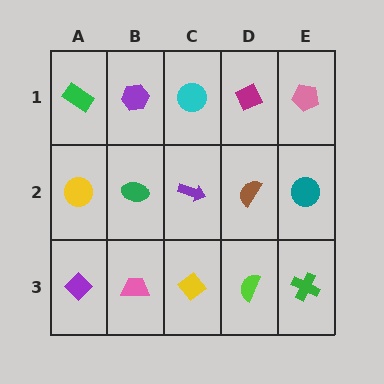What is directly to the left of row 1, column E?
A magenta diamond.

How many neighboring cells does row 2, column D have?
4.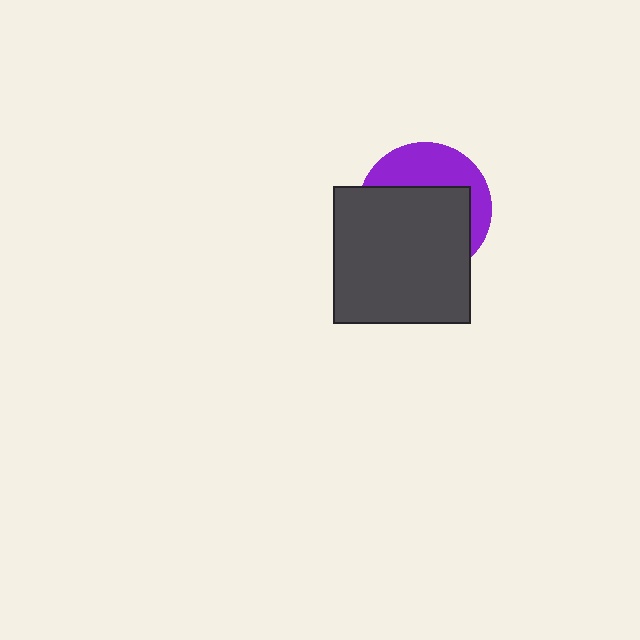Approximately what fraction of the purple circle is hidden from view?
Roughly 64% of the purple circle is hidden behind the dark gray square.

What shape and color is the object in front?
The object in front is a dark gray square.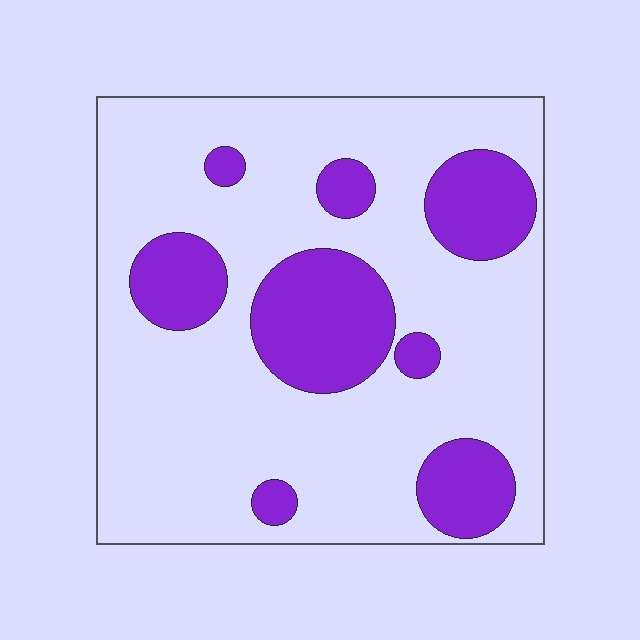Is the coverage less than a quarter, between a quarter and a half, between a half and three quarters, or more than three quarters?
Less than a quarter.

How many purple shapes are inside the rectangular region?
8.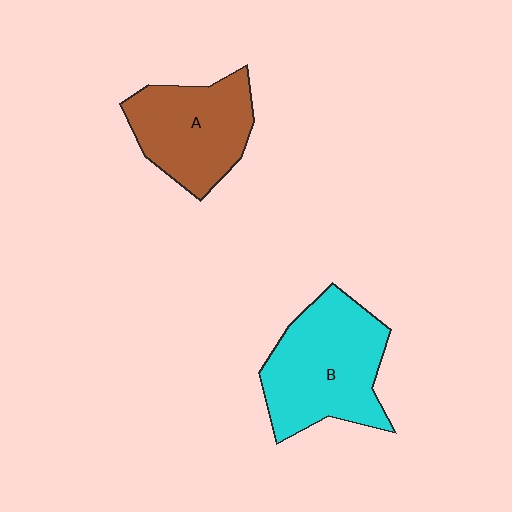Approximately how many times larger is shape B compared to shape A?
Approximately 1.2 times.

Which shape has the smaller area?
Shape A (brown).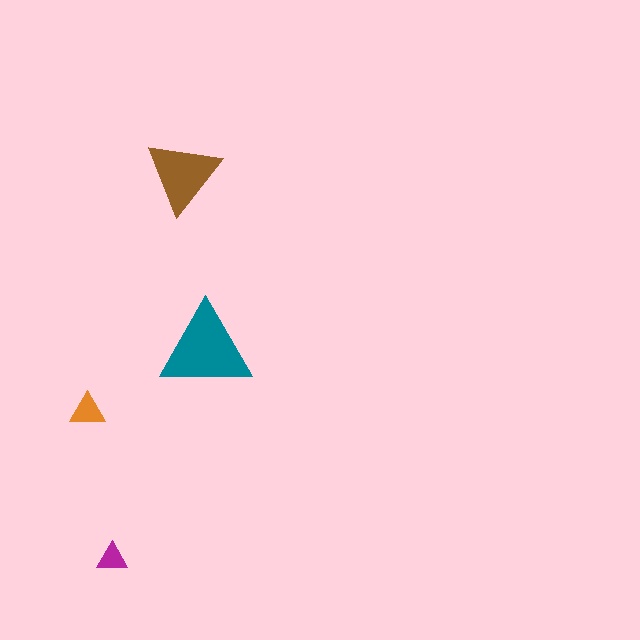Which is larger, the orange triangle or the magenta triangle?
The orange one.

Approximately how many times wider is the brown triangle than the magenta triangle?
About 2.5 times wider.